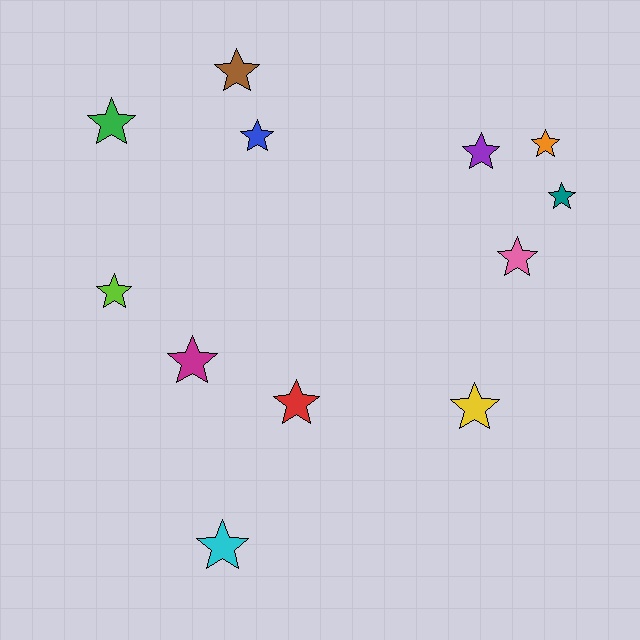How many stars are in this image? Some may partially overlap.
There are 12 stars.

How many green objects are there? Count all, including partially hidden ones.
There is 1 green object.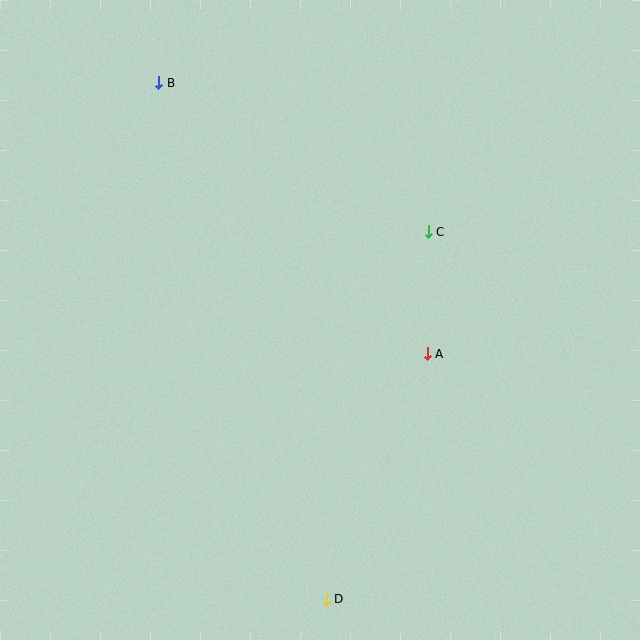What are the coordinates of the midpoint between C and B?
The midpoint between C and B is at (293, 157).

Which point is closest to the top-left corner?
Point B is closest to the top-left corner.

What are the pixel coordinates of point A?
Point A is at (427, 354).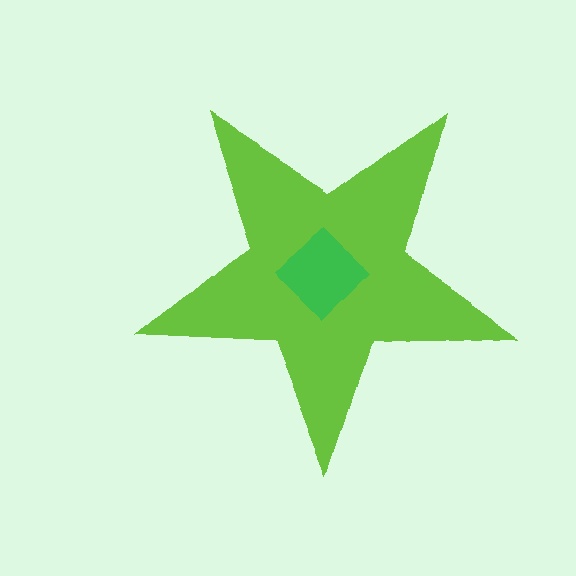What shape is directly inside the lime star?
The green diamond.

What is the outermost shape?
The lime star.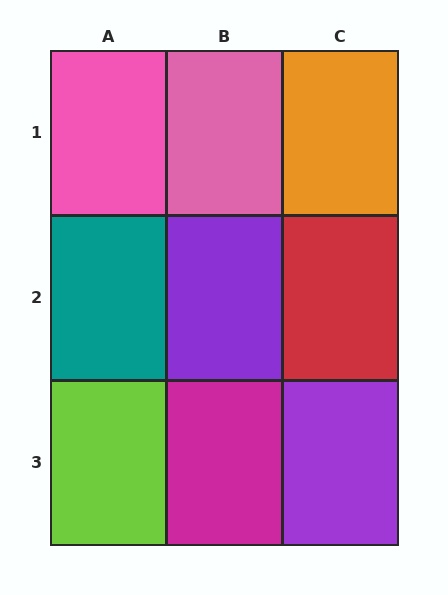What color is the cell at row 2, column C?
Red.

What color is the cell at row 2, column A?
Teal.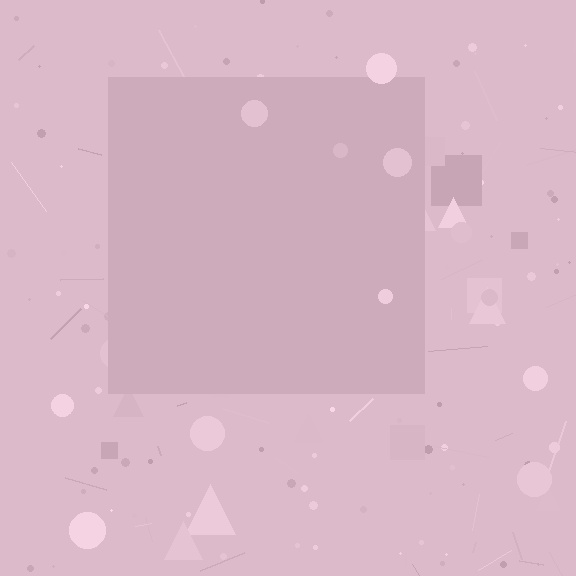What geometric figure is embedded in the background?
A square is embedded in the background.